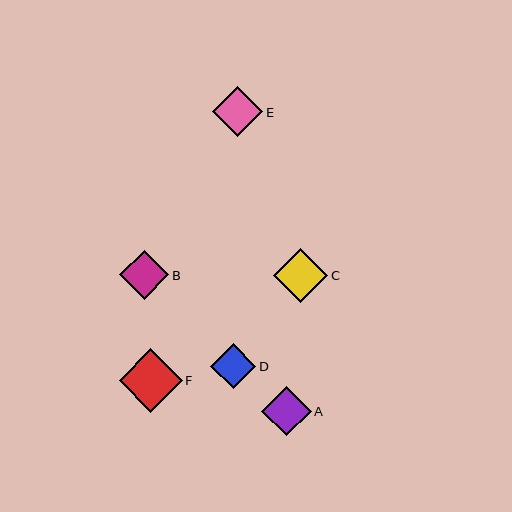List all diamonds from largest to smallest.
From largest to smallest: F, C, E, B, A, D.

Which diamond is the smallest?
Diamond D is the smallest with a size of approximately 45 pixels.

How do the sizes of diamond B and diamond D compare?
Diamond B and diamond D are approximately the same size.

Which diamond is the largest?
Diamond F is the largest with a size of approximately 63 pixels.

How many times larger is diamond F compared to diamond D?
Diamond F is approximately 1.4 times the size of diamond D.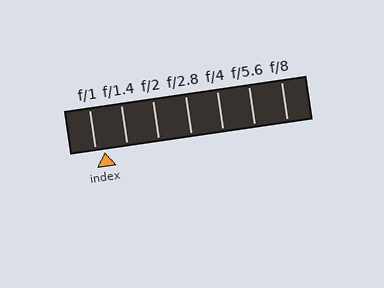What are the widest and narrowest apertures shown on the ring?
The widest aperture shown is f/1 and the narrowest is f/8.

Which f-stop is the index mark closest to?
The index mark is closest to f/1.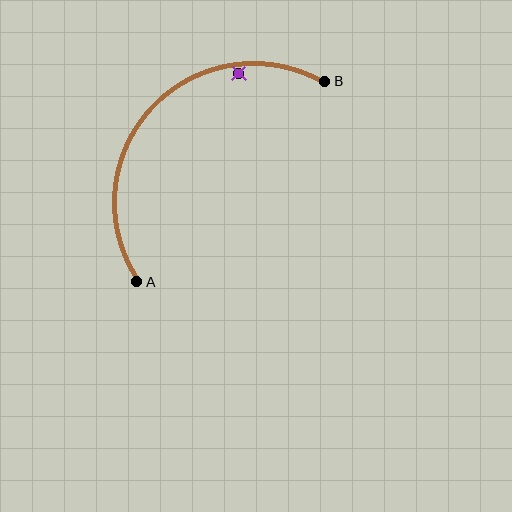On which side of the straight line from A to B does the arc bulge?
The arc bulges above and to the left of the straight line connecting A and B.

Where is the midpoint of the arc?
The arc midpoint is the point on the curve farthest from the straight line joining A and B. It sits above and to the left of that line.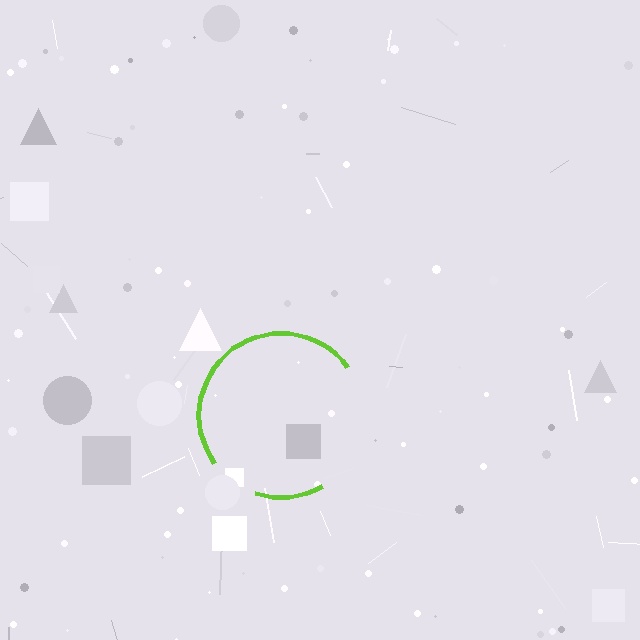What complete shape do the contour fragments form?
The contour fragments form a circle.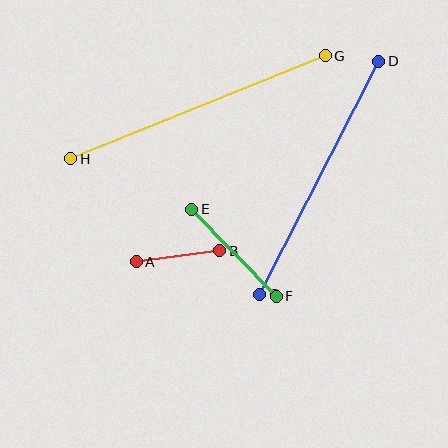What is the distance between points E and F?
The distance is approximately 121 pixels.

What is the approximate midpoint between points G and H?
The midpoint is at approximately (198, 107) pixels.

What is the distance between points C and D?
The distance is approximately 262 pixels.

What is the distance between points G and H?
The distance is approximately 275 pixels.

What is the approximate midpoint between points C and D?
The midpoint is at approximately (319, 178) pixels.